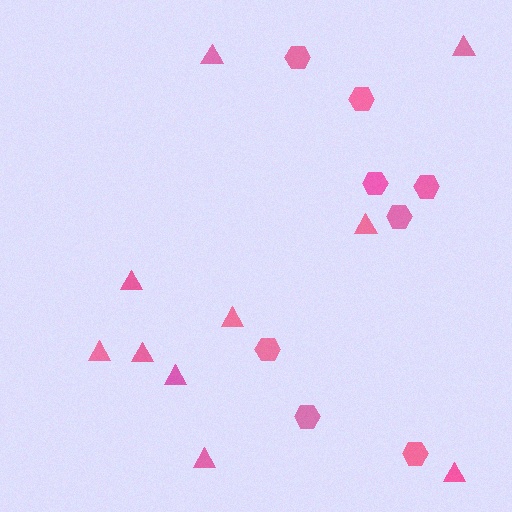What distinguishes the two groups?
There are 2 groups: one group of hexagons (8) and one group of triangles (10).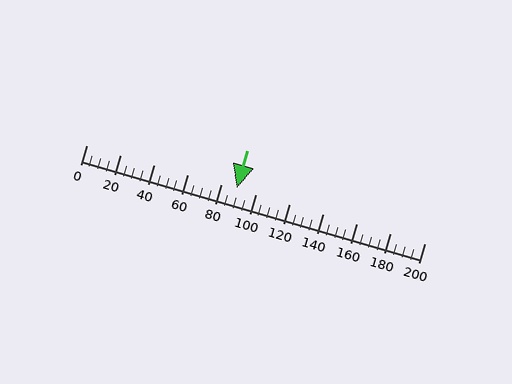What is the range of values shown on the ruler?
The ruler shows values from 0 to 200.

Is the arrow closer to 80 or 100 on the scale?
The arrow is closer to 80.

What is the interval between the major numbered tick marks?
The major tick marks are spaced 20 units apart.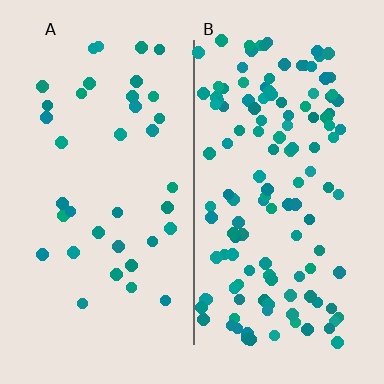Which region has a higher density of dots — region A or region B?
B (the right).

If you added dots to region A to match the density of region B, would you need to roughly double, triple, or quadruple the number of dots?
Approximately triple.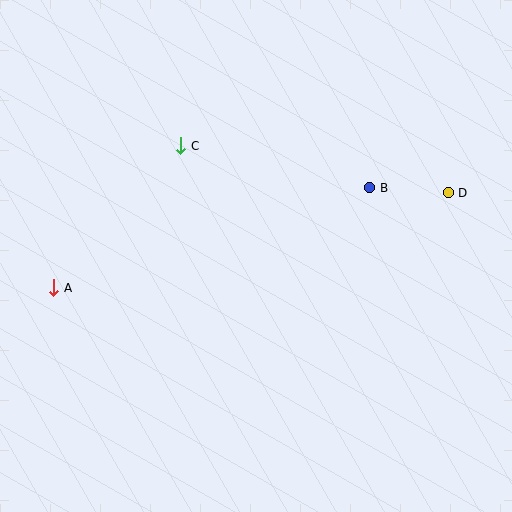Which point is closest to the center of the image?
Point B at (370, 188) is closest to the center.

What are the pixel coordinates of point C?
Point C is at (181, 146).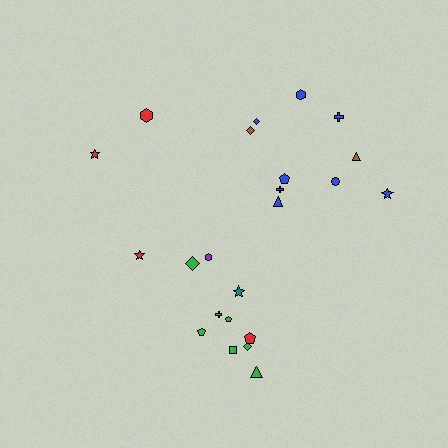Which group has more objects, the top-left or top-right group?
The top-right group.